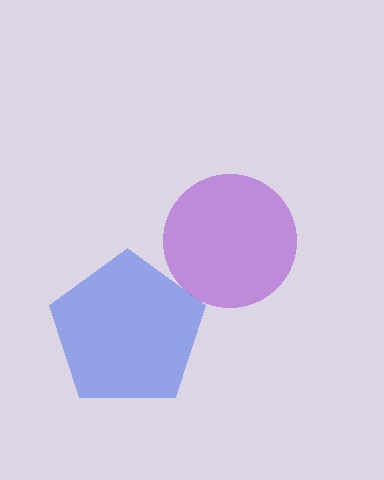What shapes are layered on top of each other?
The layered shapes are: a purple circle, a blue pentagon.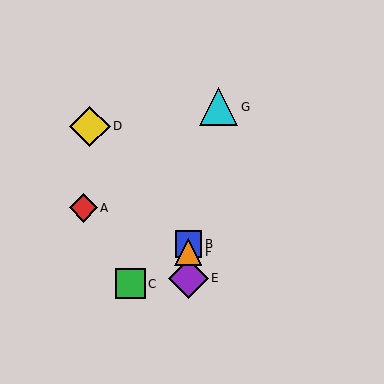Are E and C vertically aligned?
No, E is at x≈188 and C is at x≈130.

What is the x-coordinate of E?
Object E is at x≈188.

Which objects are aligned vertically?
Objects B, E, F are aligned vertically.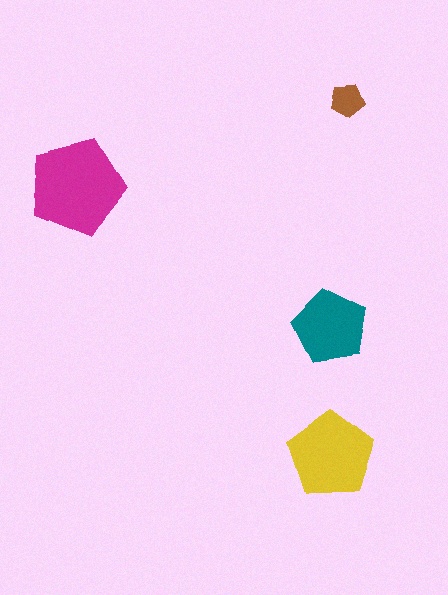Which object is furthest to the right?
The brown pentagon is rightmost.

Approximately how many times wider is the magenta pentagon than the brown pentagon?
About 3 times wider.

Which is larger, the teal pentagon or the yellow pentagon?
The yellow one.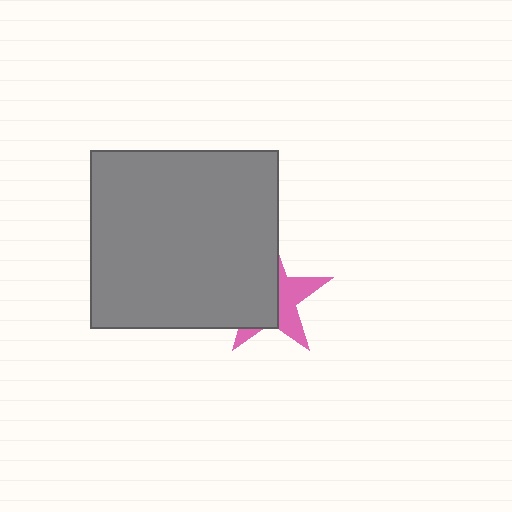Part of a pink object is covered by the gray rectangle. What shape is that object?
It is a star.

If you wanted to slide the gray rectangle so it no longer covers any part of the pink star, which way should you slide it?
Slide it left — that is the most direct way to separate the two shapes.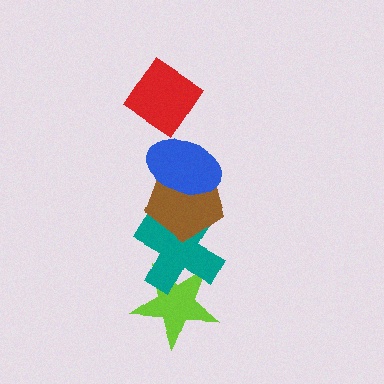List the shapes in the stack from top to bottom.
From top to bottom: the red diamond, the blue ellipse, the brown pentagon, the teal cross, the lime star.